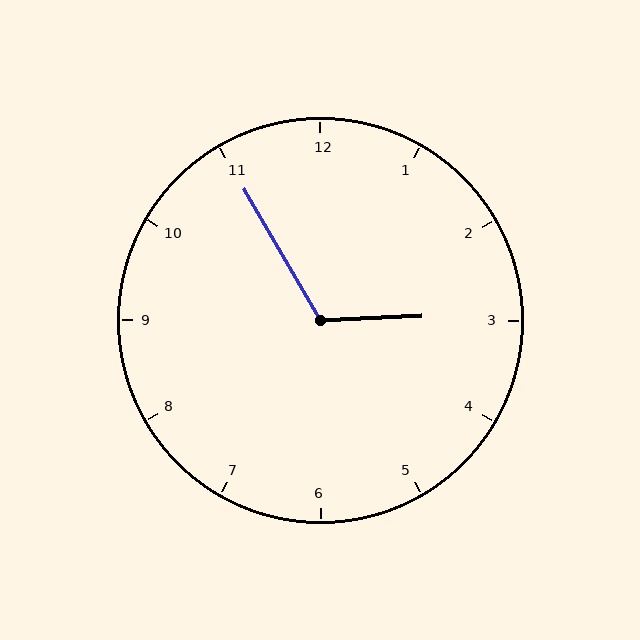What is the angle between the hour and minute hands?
Approximately 118 degrees.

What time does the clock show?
2:55.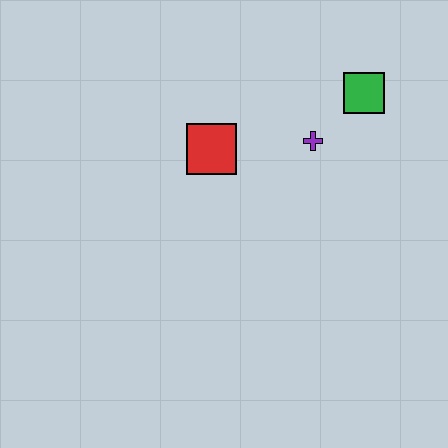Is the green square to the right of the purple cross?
Yes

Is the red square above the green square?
No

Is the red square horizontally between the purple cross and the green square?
No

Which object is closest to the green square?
The purple cross is closest to the green square.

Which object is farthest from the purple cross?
The red square is farthest from the purple cross.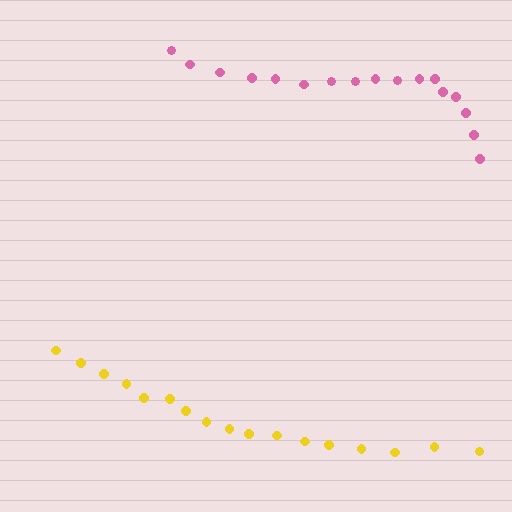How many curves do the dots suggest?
There are 2 distinct paths.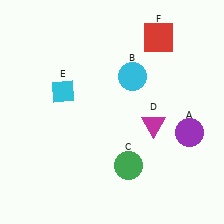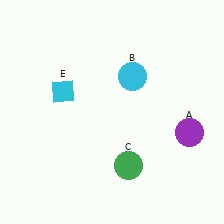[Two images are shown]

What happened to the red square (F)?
The red square (F) was removed in Image 2. It was in the top-right area of Image 1.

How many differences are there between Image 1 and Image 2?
There are 2 differences between the two images.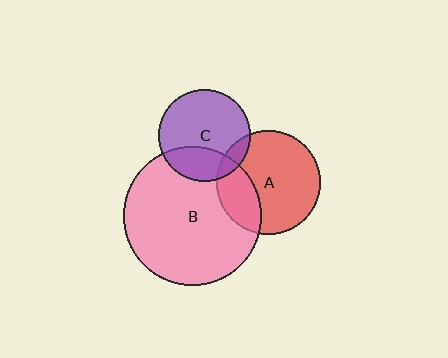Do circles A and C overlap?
Yes.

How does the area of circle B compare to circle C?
Approximately 2.2 times.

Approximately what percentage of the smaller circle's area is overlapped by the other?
Approximately 10%.